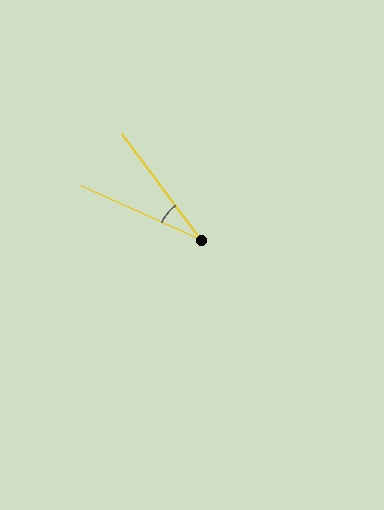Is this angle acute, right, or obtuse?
It is acute.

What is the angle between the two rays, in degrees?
Approximately 29 degrees.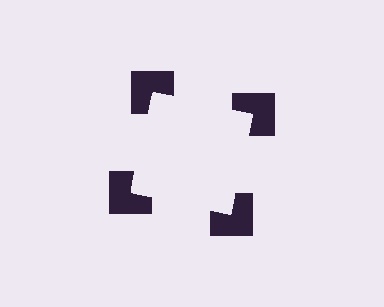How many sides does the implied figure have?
4 sides.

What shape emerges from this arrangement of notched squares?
An illusory square — its edges are inferred from the aligned wedge cuts in the notched squares, not physically drawn.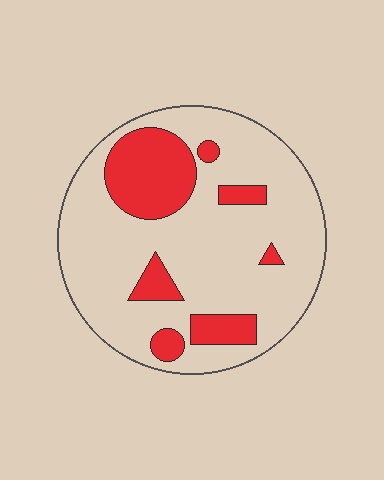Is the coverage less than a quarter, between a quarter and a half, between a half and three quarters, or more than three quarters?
Less than a quarter.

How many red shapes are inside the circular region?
7.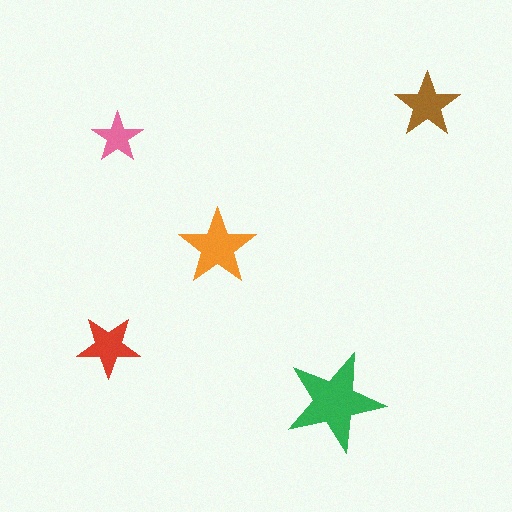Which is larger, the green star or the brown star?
The green one.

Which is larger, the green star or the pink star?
The green one.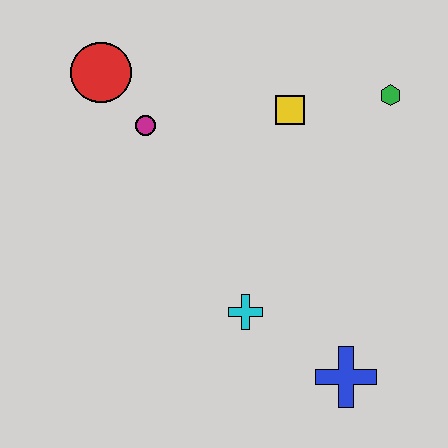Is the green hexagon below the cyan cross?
No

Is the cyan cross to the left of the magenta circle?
No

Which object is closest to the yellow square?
The green hexagon is closest to the yellow square.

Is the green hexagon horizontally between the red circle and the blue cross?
No